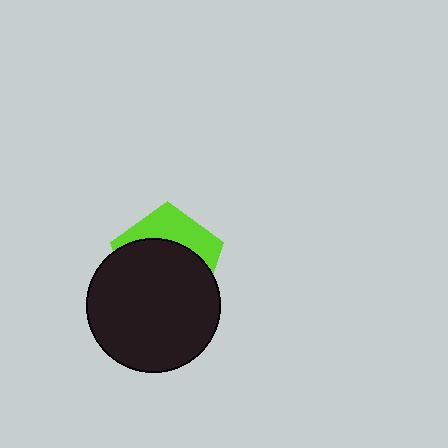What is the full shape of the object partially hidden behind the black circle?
The partially hidden object is a lime pentagon.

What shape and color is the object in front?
The object in front is a black circle.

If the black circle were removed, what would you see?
You would see the complete lime pentagon.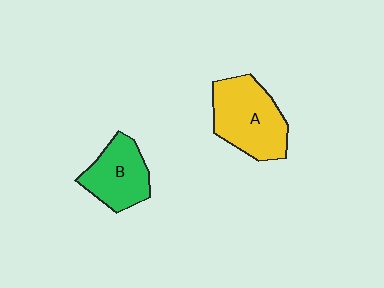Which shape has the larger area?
Shape A (yellow).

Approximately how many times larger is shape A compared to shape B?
Approximately 1.3 times.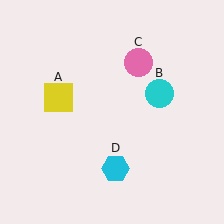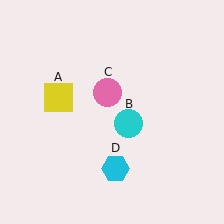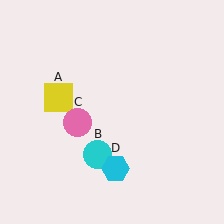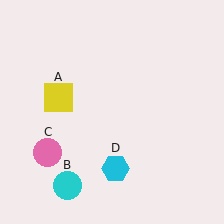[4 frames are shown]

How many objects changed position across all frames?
2 objects changed position: cyan circle (object B), pink circle (object C).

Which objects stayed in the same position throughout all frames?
Yellow square (object A) and cyan hexagon (object D) remained stationary.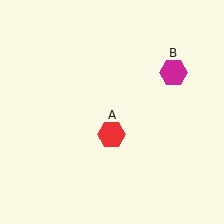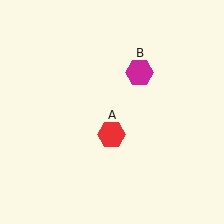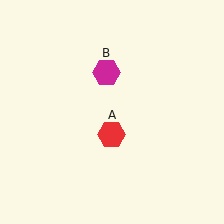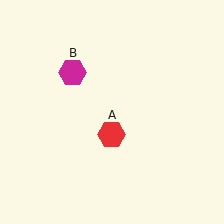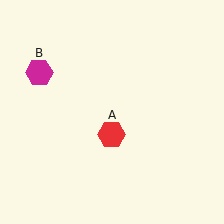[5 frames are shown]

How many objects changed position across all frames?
1 object changed position: magenta hexagon (object B).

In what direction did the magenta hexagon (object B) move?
The magenta hexagon (object B) moved left.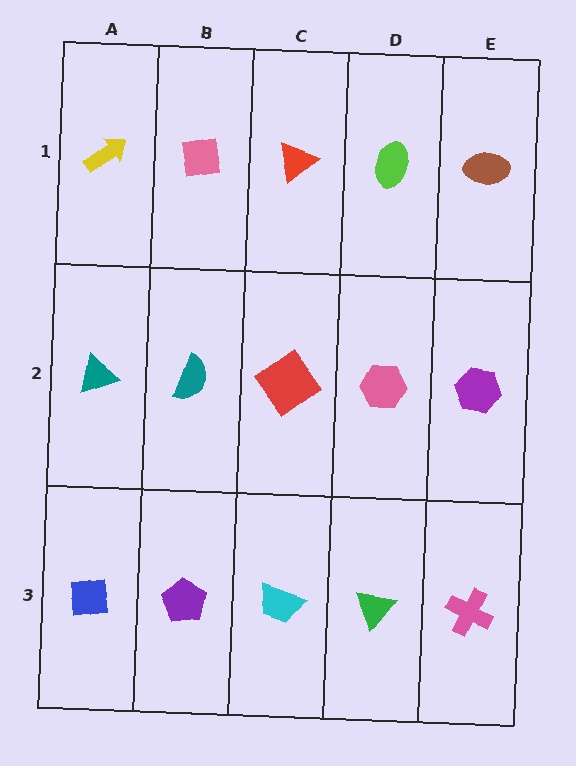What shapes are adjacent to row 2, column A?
A yellow arrow (row 1, column A), a blue square (row 3, column A), a teal semicircle (row 2, column B).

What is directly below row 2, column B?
A purple pentagon.